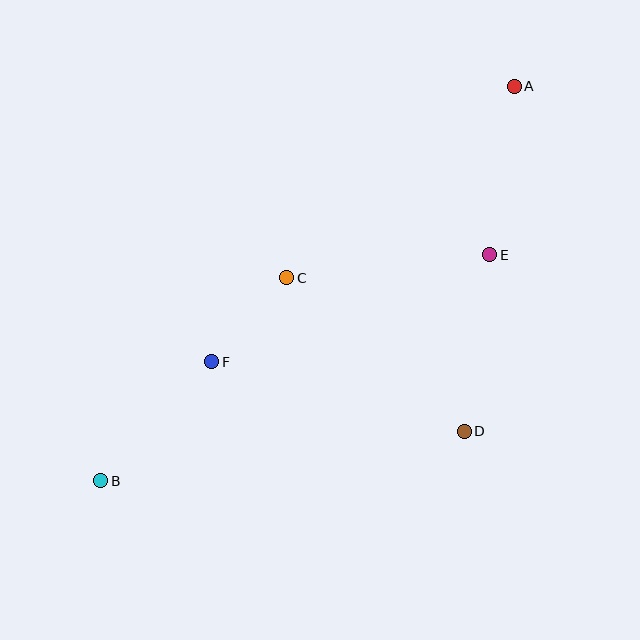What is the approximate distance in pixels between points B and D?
The distance between B and D is approximately 367 pixels.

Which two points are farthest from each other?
Points A and B are farthest from each other.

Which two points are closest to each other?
Points C and F are closest to each other.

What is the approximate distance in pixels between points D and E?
The distance between D and E is approximately 178 pixels.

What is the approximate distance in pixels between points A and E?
The distance between A and E is approximately 170 pixels.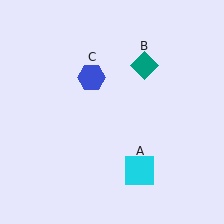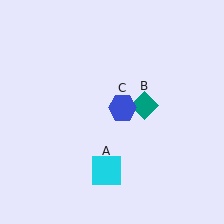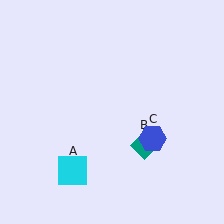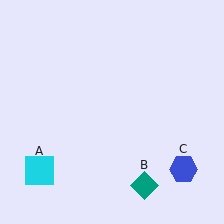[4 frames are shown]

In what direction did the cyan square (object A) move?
The cyan square (object A) moved left.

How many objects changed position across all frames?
3 objects changed position: cyan square (object A), teal diamond (object B), blue hexagon (object C).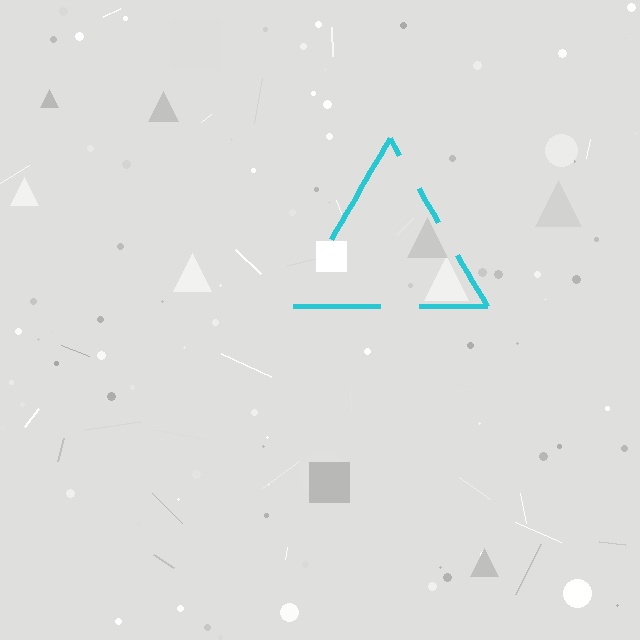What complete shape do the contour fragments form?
The contour fragments form a triangle.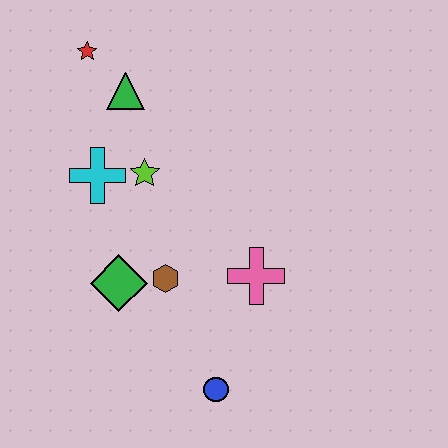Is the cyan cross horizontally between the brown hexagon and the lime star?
No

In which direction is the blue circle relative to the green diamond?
The blue circle is below the green diamond.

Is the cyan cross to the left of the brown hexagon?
Yes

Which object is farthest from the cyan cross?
The blue circle is farthest from the cyan cross.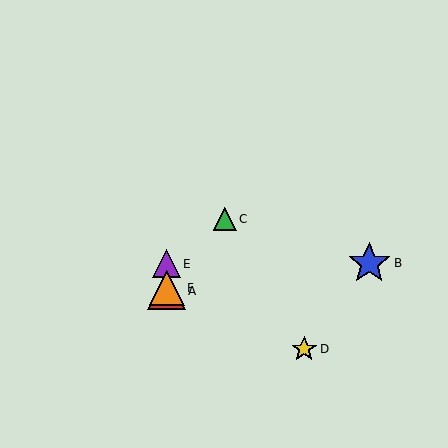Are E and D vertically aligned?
No, E is at x≈167 and D is at x≈304.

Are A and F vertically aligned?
Yes, both are at x≈167.